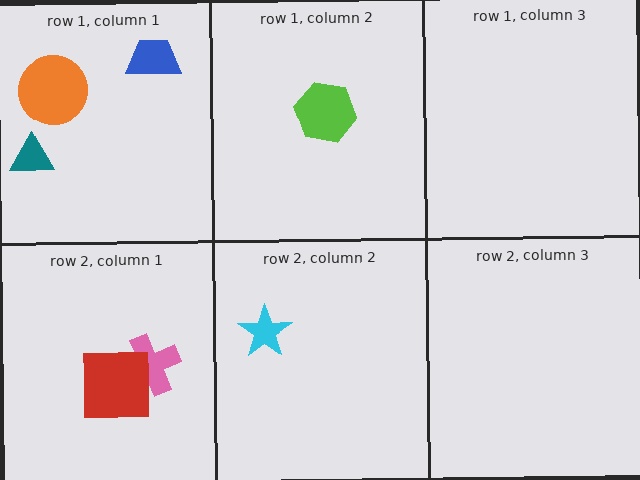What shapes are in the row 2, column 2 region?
The cyan star.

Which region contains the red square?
The row 2, column 1 region.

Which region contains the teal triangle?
The row 1, column 1 region.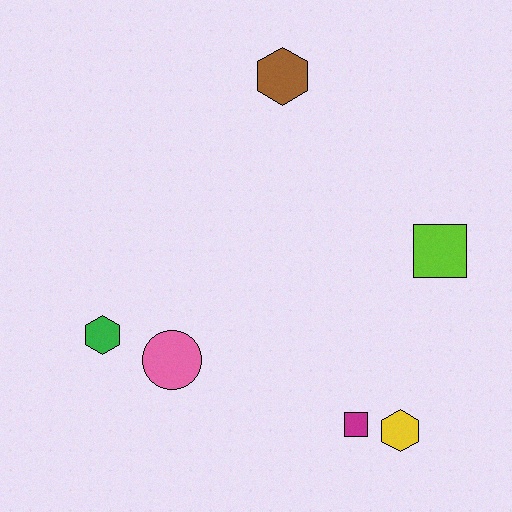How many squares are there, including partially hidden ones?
There are 2 squares.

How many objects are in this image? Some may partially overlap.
There are 6 objects.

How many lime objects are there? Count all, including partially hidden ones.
There is 1 lime object.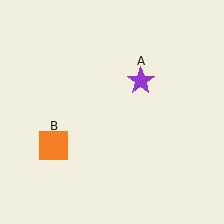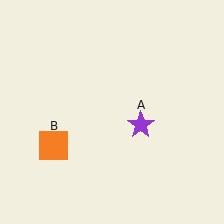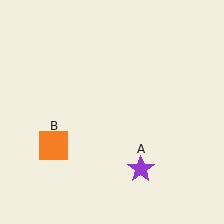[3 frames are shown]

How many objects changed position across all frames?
1 object changed position: purple star (object A).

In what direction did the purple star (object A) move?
The purple star (object A) moved down.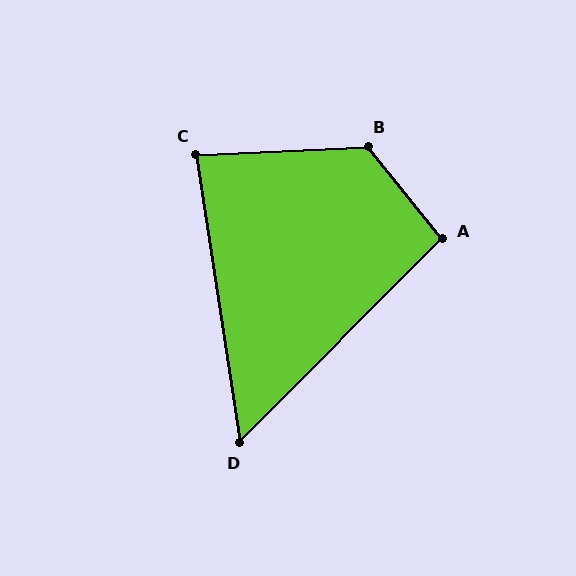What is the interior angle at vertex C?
Approximately 84 degrees (acute).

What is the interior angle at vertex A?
Approximately 96 degrees (obtuse).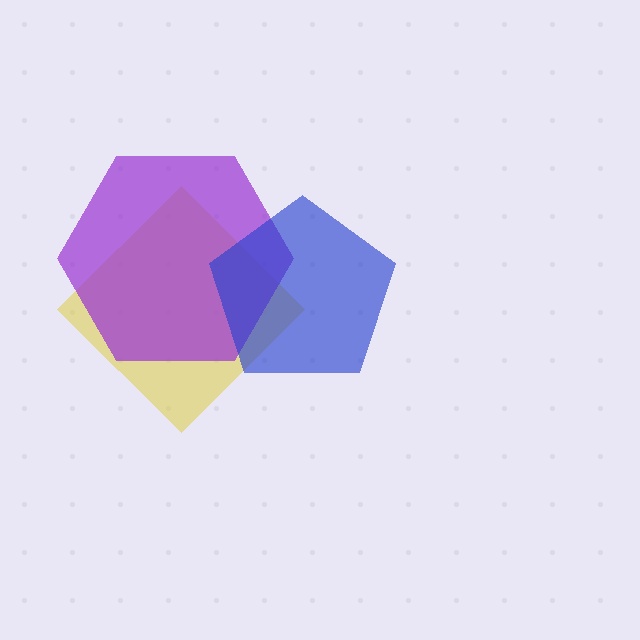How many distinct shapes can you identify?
There are 3 distinct shapes: a yellow diamond, a purple hexagon, a blue pentagon.